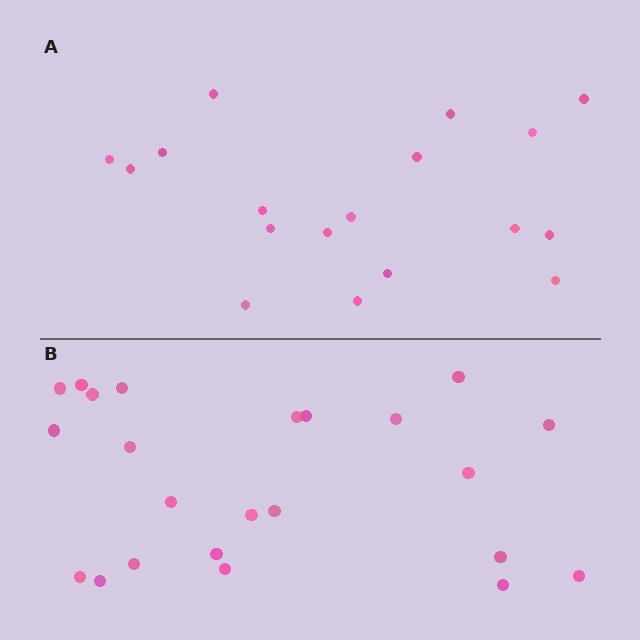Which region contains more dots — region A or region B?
Region B (the bottom region) has more dots.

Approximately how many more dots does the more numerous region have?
Region B has about 5 more dots than region A.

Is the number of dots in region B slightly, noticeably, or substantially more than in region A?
Region B has noticeably more, but not dramatically so. The ratio is roughly 1.3 to 1.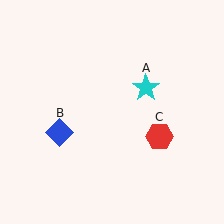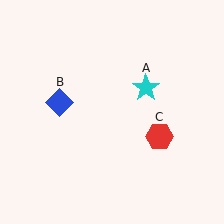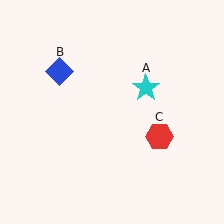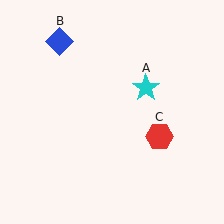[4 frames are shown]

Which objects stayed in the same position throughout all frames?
Cyan star (object A) and red hexagon (object C) remained stationary.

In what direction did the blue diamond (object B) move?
The blue diamond (object B) moved up.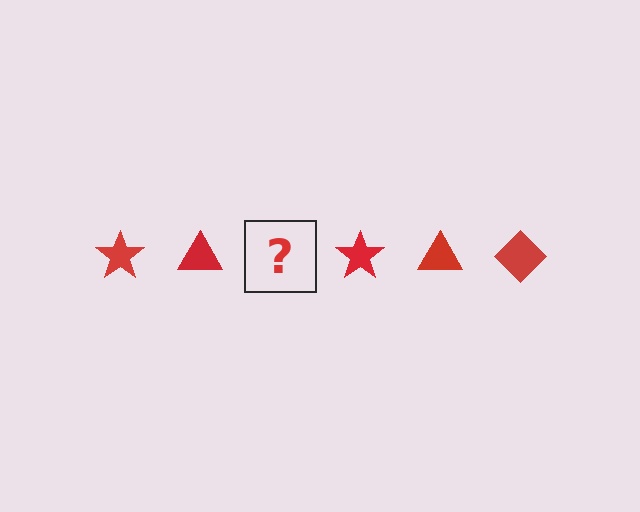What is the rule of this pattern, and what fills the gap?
The rule is that the pattern cycles through star, triangle, diamond shapes in red. The gap should be filled with a red diamond.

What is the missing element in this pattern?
The missing element is a red diamond.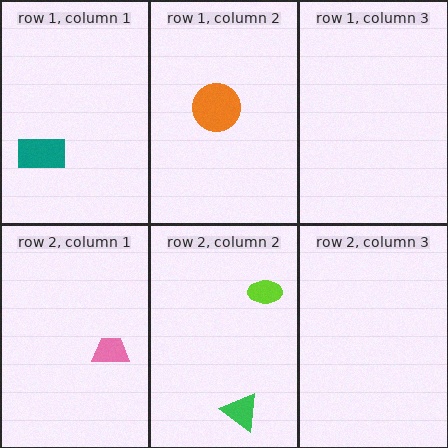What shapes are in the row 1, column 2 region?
The orange circle.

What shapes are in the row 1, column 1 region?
The teal rectangle.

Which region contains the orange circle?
The row 1, column 2 region.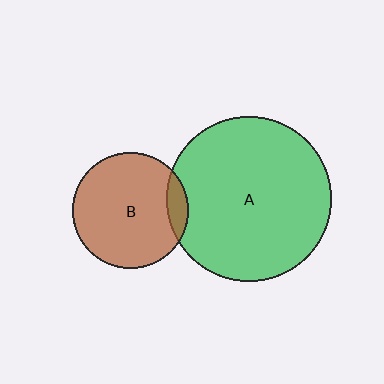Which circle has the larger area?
Circle A (green).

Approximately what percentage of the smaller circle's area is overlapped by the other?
Approximately 10%.